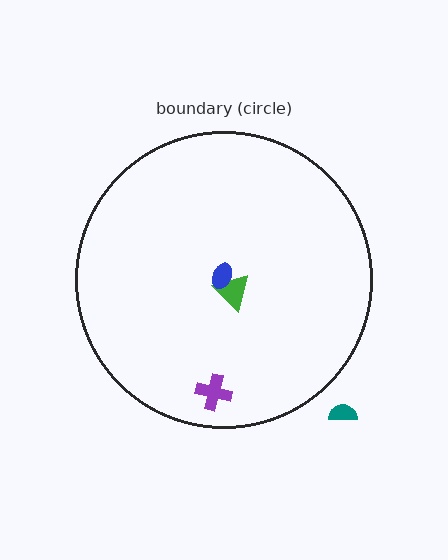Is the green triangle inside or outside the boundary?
Inside.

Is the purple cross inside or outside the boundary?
Inside.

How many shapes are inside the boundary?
3 inside, 1 outside.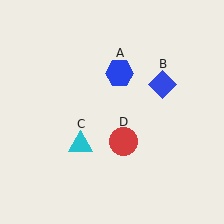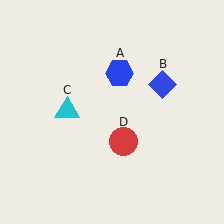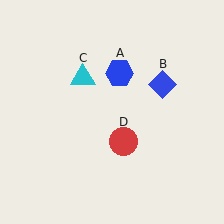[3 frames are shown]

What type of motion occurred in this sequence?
The cyan triangle (object C) rotated clockwise around the center of the scene.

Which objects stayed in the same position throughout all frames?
Blue hexagon (object A) and blue diamond (object B) and red circle (object D) remained stationary.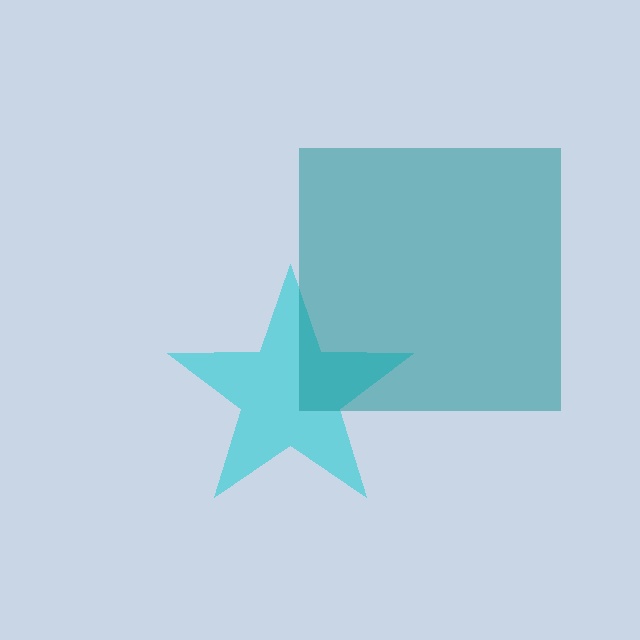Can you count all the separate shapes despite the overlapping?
Yes, there are 2 separate shapes.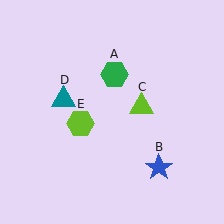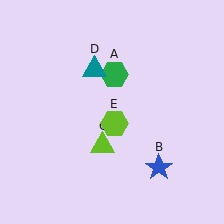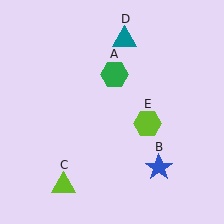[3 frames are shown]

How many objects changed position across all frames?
3 objects changed position: lime triangle (object C), teal triangle (object D), lime hexagon (object E).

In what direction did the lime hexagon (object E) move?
The lime hexagon (object E) moved right.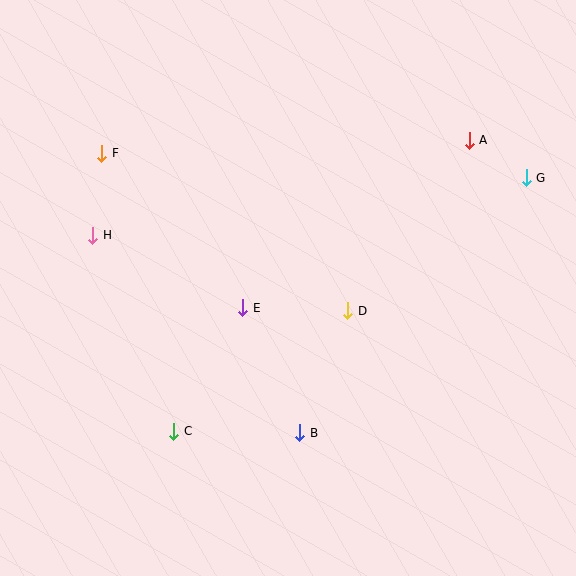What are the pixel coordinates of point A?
Point A is at (469, 140).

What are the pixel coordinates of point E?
Point E is at (243, 308).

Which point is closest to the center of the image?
Point E at (243, 308) is closest to the center.